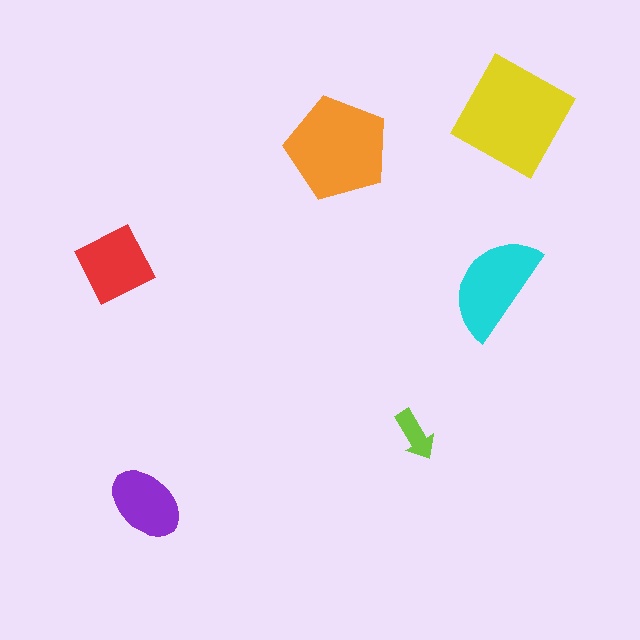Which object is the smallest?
The lime arrow.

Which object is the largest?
The yellow square.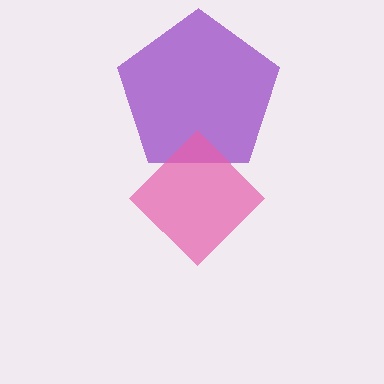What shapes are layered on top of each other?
The layered shapes are: a purple pentagon, a pink diamond.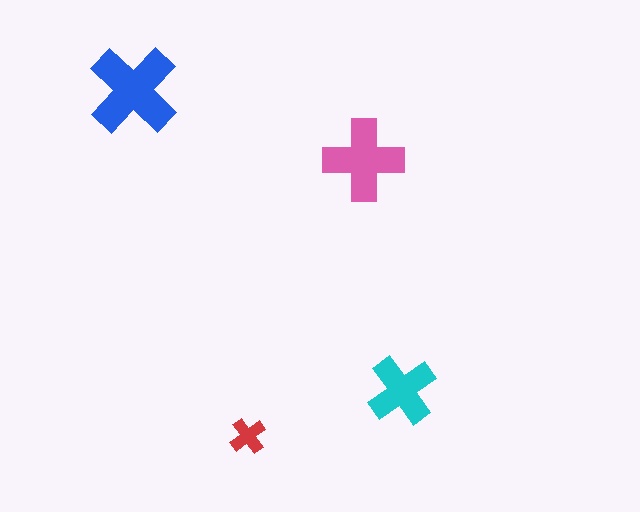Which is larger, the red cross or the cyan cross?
The cyan one.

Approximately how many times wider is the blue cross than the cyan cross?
About 1.5 times wider.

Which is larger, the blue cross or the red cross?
The blue one.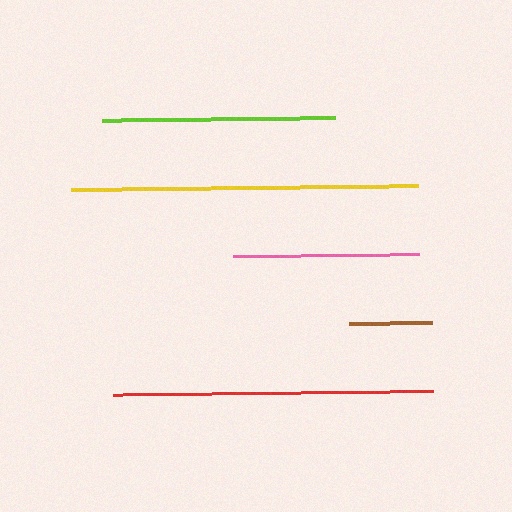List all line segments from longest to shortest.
From longest to shortest: yellow, red, lime, pink, brown.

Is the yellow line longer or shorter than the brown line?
The yellow line is longer than the brown line.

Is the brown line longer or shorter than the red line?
The red line is longer than the brown line.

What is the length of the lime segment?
The lime segment is approximately 233 pixels long.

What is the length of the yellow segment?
The yellow segment is approximately 347 pixels long.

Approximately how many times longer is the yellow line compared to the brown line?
The yellow line is approximately 4.2 times the length of the brown line.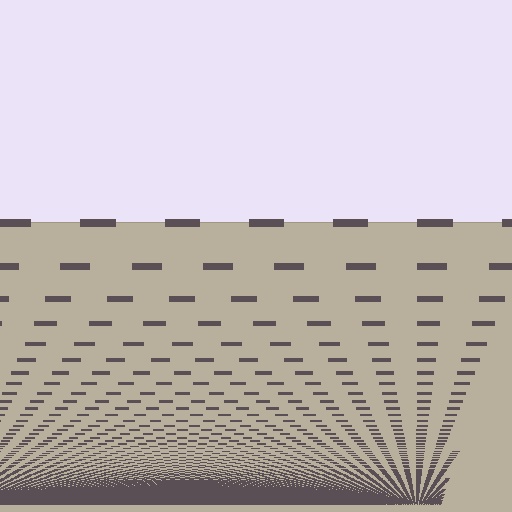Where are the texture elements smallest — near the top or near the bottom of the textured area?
Near the bottom.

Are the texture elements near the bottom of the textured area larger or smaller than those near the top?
Smaller. The gradient is inverted — elements near the bottom are smaller and denser.